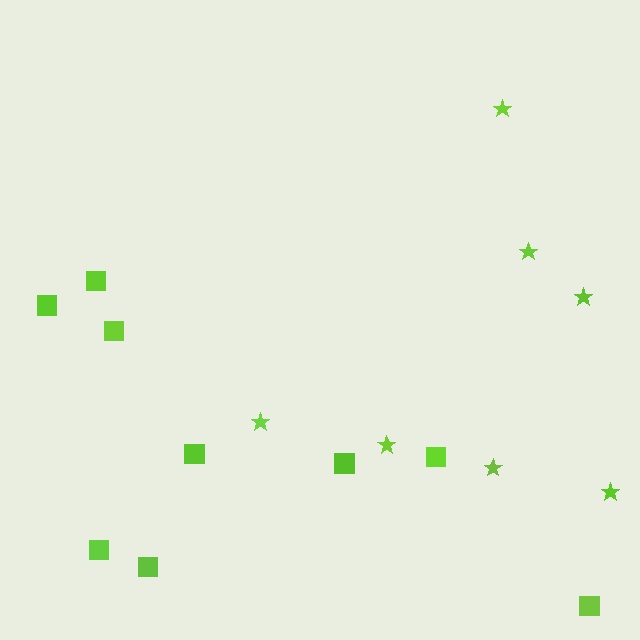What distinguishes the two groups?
There are 2 groups: one group of squares (9) and one group of stars (7).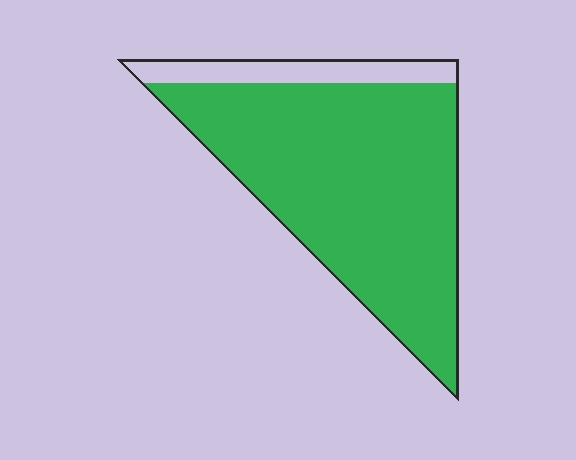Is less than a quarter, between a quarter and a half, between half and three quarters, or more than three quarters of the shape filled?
More than three quarters.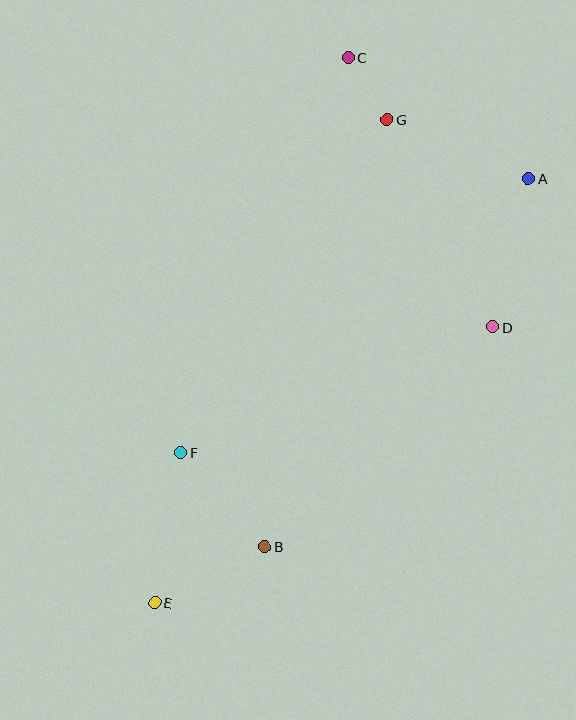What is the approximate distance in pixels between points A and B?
The distance between A and B is approximately 453 pixels.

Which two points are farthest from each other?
Points C and E are farthest from each other.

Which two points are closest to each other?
Points C and G are closest to each other.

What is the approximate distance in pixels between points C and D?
The distance between C and D is approximately 306 pixels.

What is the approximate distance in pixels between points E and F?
The distance between E and F is approximately 153 pixels.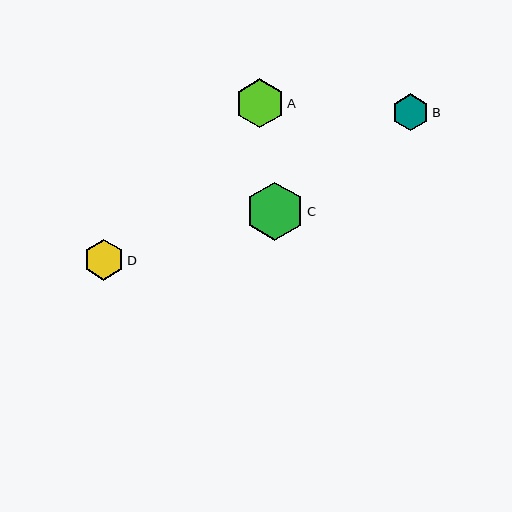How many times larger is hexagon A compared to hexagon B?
Hexagon A is approximately 1.3 times the size of hexagon B.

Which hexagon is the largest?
Hexagon C is the largest with a size of approximately 58 pixels.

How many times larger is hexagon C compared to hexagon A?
Hexagon C is approximately 1.2 times the size of hexagon A.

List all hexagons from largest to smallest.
From largest to smallest: C, A, D, B.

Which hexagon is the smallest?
Hexagon B is the smallest with a size of approximately 37 pixels.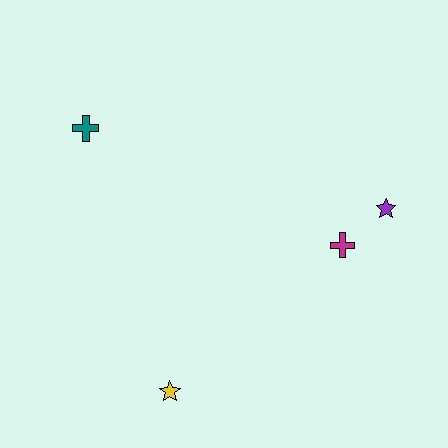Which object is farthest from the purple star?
The teal cross is farthest from the purple star.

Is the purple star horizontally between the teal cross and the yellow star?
No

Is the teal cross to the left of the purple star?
Yes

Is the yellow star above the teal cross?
No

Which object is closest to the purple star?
The magenta cross is closest to the purple star.